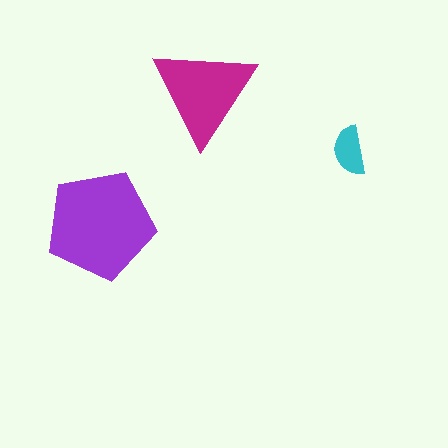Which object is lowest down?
The purple pentagon is bottommost.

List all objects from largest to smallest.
The purple pentagon, the magenta triangle, the cyan semicircle.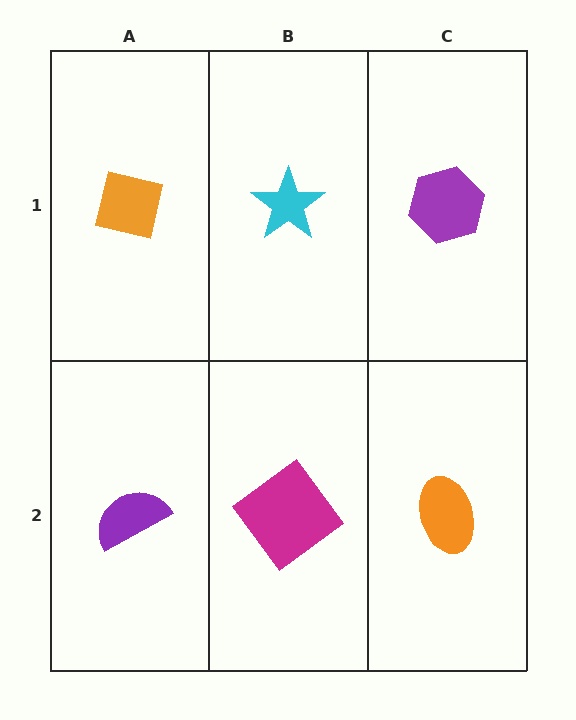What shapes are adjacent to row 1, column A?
A purple semicircle (row 2, column A), a cyan star (row 1, column B).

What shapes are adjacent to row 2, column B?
A cyan star (row 1, column B), a purple semicircle (row 2, column A), an orange ellipse (row 2, column C).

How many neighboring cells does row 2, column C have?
2.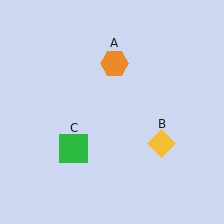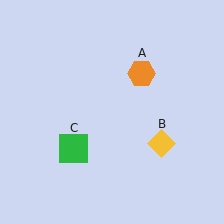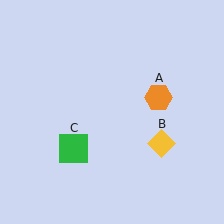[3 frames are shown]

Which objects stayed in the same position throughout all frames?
Yellow diamond (object B) and green square (object C) remained stationary.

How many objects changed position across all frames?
1 object changed position: orange hexagon (object A).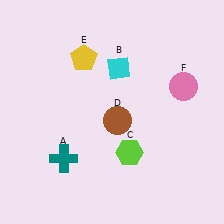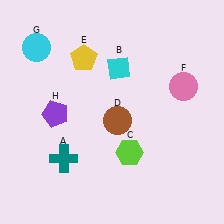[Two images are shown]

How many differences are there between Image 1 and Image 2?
There are 2 differences between the two images.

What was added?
A cyan circle (G), a purple pentagon (H) were added in Image 2.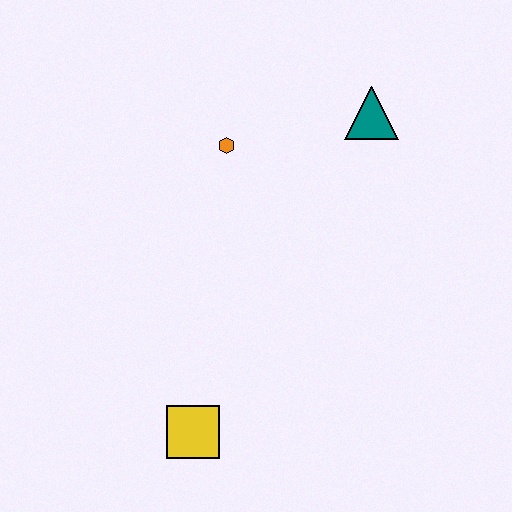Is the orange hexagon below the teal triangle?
Yes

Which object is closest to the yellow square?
The orange hexagon is closest to the yellow square.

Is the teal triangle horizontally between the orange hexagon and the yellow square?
No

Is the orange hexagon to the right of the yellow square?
Yes